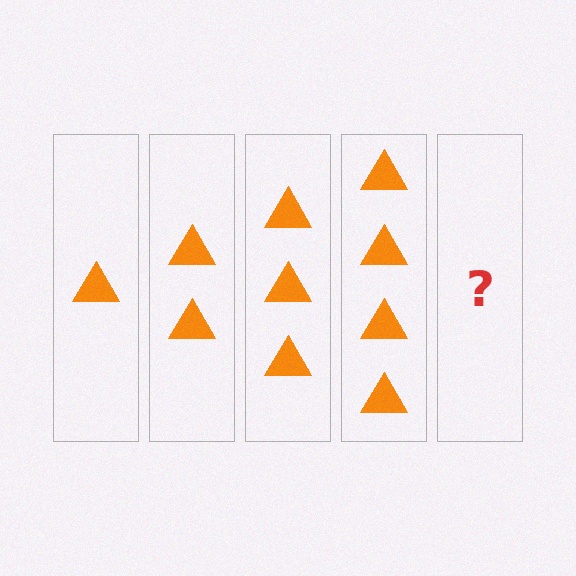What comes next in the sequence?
The next element should be 5 triangles.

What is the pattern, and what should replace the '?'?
The pattern is that each step adds one more triangle. The '?' should be 5 triangles.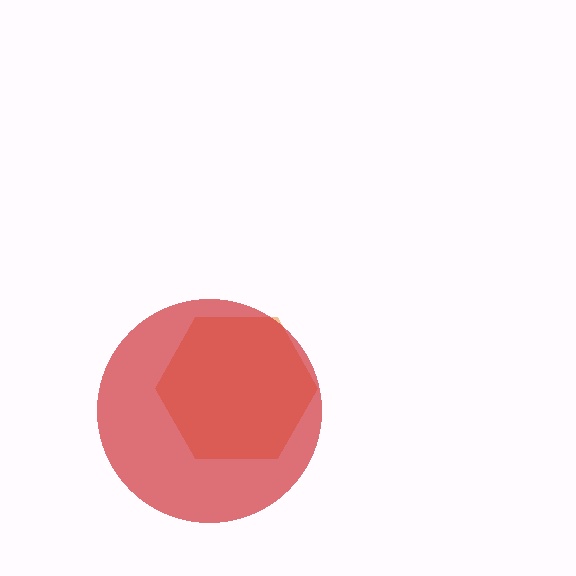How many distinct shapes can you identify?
There are 2 distinct shapes: an orange hexagon, a red circle.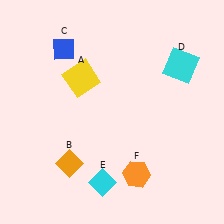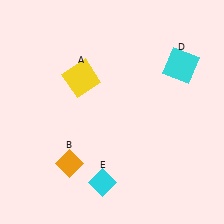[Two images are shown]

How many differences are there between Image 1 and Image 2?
There are 2 differences between the two images.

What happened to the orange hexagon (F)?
The orange hexagon (F) was removed in Image 2. It was in the bottom-right area of Image 1.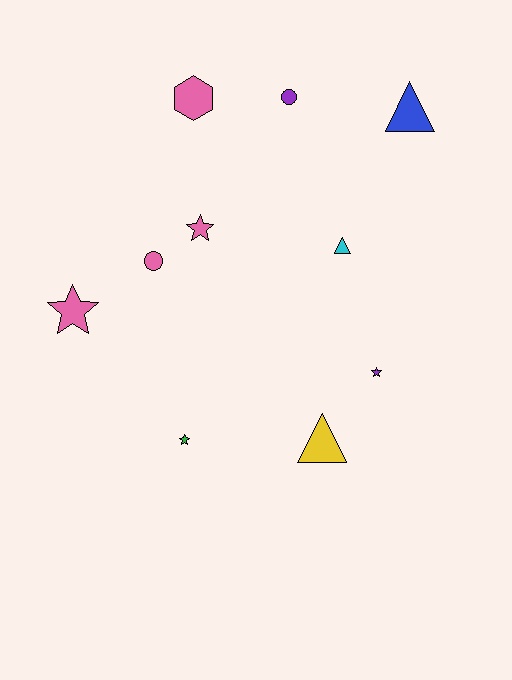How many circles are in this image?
There are 2 circles.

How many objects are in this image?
There are 10 objects.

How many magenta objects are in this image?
There are no magenta objects.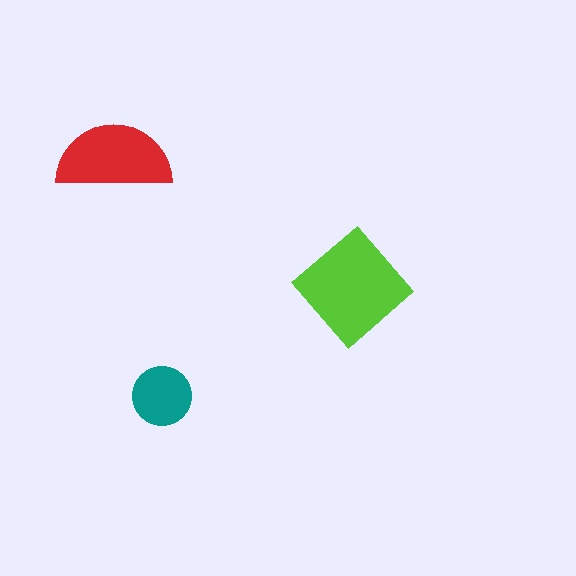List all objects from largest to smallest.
The lime diamond, the red semicircle, the teal circle.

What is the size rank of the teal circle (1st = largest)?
3rd.